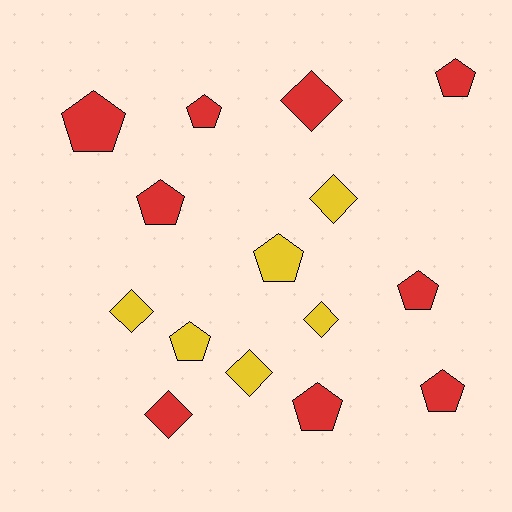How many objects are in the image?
There are 15 objects.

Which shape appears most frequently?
Pentagon, with 9 objects.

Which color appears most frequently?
Red, with 9 objects.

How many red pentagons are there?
There are 7 red pentagons.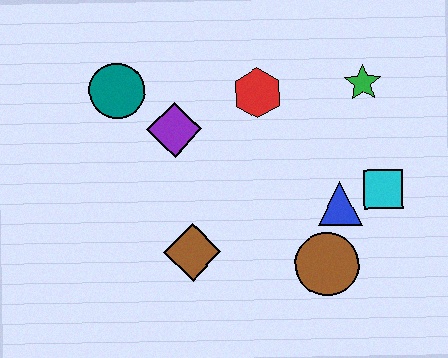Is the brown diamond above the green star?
No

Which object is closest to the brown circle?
The blue triangle is closest to the brown circle.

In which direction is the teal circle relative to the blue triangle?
The teal circle is to the left of the blue triangle.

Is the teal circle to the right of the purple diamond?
No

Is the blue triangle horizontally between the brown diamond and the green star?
Yes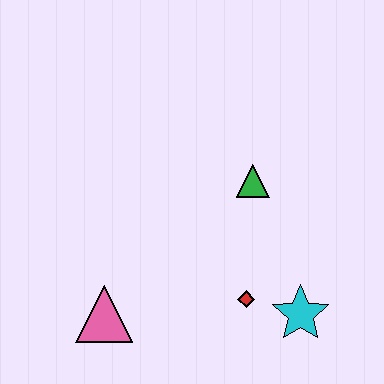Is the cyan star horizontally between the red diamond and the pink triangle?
No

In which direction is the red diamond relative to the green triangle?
The red diamond is below the green triangle.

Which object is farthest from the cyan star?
The pink triangle is farthest from the cyan star.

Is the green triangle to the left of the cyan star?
Yes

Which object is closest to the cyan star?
The red diamond is closest to the cyan star.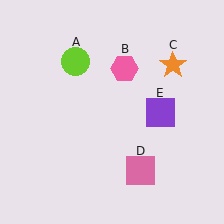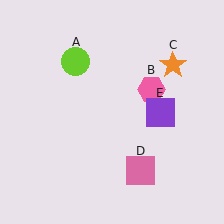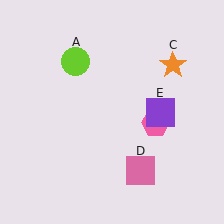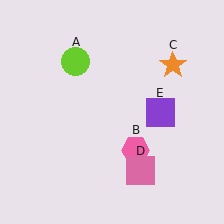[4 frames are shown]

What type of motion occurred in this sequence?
The pink hexagon (object B) rotated clockwise around the center of the scene.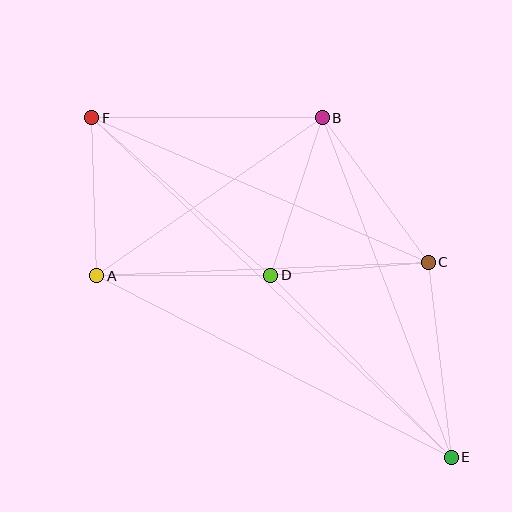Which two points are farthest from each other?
Points E and F are farthest from each other.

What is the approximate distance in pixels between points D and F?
The distance between D and F is approximately 238 pixels.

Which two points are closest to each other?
Points C and D are closest to each other.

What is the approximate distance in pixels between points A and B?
The distance between A and B is approximately 275 pixels.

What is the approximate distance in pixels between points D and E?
The distance between D and E is approximately 256 pixels.